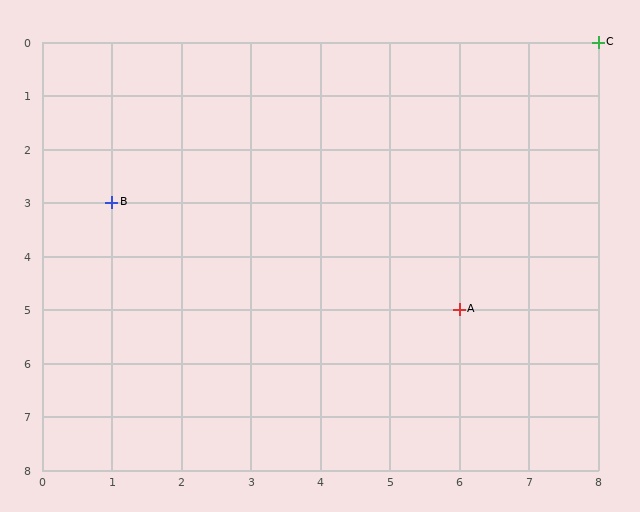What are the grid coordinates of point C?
Point C is at grid coordinates (8, 0).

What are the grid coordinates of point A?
Point A is at grid coordinates (6, 5).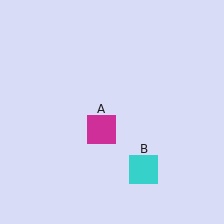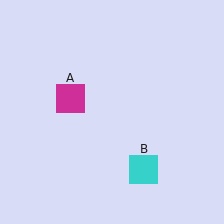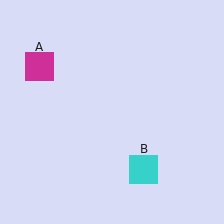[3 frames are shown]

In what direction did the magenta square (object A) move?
The magenta square (object A) moved up and to the left.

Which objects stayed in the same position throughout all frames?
Cyan square (object B) remained stationary.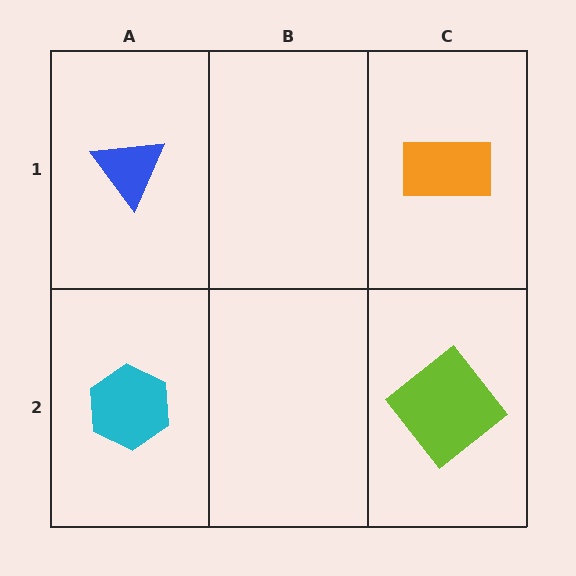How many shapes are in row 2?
2 shapes.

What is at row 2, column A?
A cyan hexagon.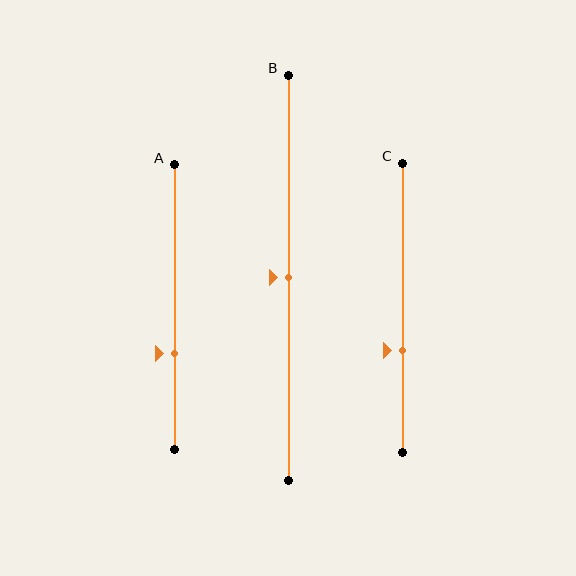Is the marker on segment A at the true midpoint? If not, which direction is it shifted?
No, the marker on segment A is shifted downward by about 16% of the segment length.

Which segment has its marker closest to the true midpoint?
Segment B has its marker closest to the true midpoint.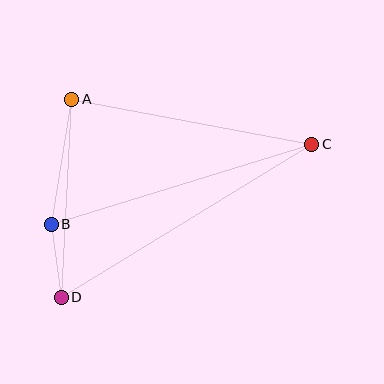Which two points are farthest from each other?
Points C and D are farthest from each other.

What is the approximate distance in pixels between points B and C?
The distance between B and C is approximately 272 pixels.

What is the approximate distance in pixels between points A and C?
The distance between A and C is approximately 244 pixels.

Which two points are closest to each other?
Points B and D are closest to each other.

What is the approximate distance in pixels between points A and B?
The distance between A and B is approximately 126 pixels.